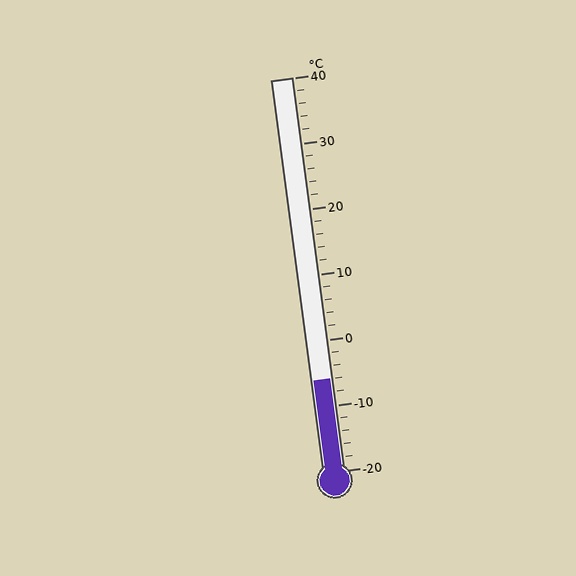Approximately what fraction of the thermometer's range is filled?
The thermometer is filled to approximately 25% of its range.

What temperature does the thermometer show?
The thermometer shows approximately -6°C.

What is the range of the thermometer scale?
The thermometer scale ranges from -20°C to 40°C.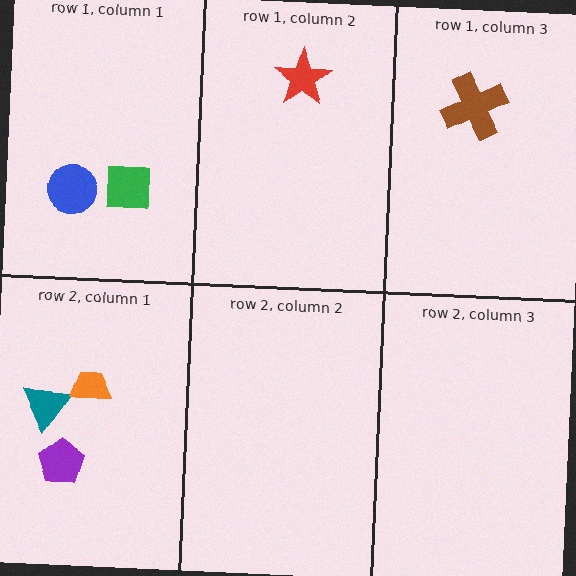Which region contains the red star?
The row 1, column 2 region.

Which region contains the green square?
The row 1, column 1 region.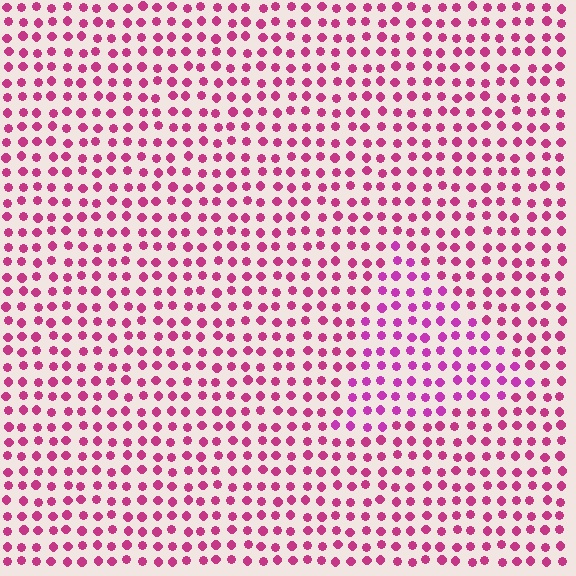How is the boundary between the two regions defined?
The boundary is defined purely by a slight shift in hue (about 20 degrees). Spacing, size, and orientation are identical on both sides.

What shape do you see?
I see a triangle.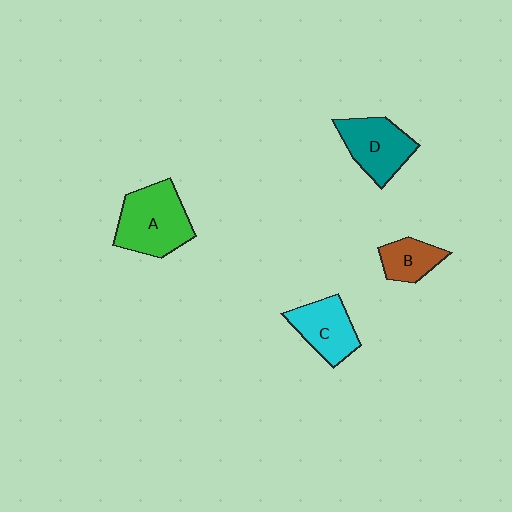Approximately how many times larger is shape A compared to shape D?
Approximately 1.3 times.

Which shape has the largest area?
Shape A (green).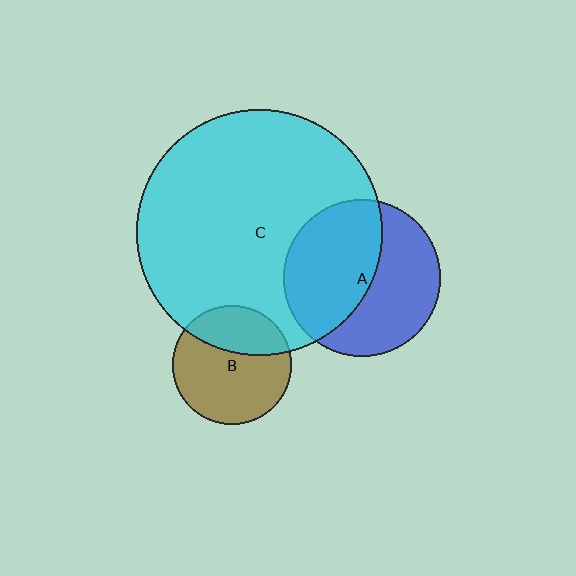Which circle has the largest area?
Circle C (cyan).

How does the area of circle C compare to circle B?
Approximately 4.3 times.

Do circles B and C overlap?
Yes.